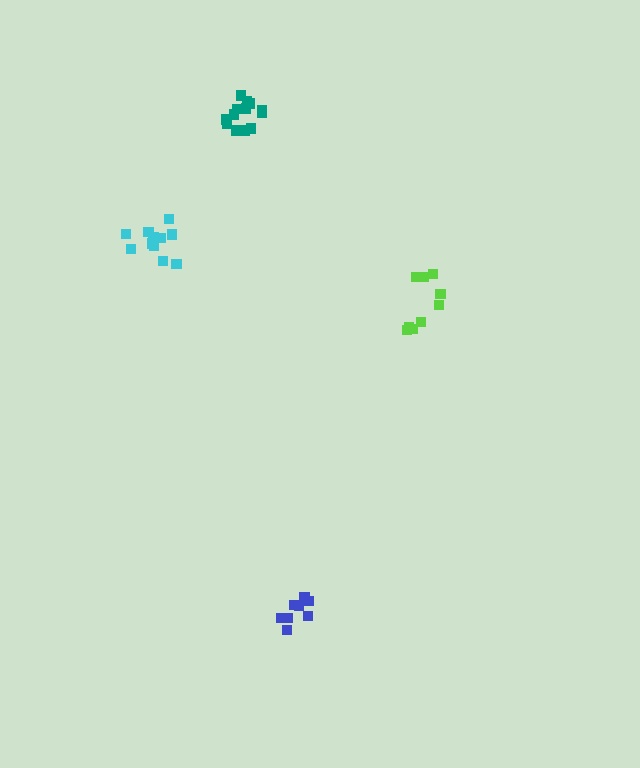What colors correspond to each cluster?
The clusters are colored: cyan, teal, blue, lime.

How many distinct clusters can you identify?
There are 4 distinct clusters.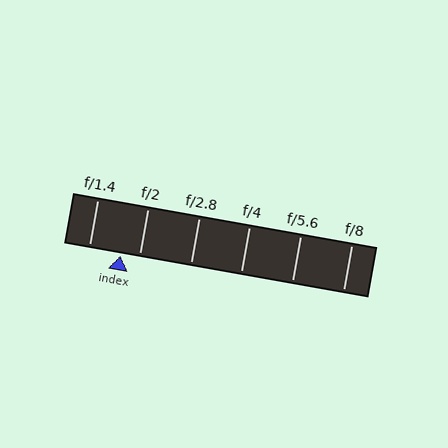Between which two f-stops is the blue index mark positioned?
The index mark is between f/1.4 and f/2.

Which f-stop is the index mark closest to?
The index mark is closest to f/2.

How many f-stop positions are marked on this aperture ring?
There are 6 f-stop positions marked.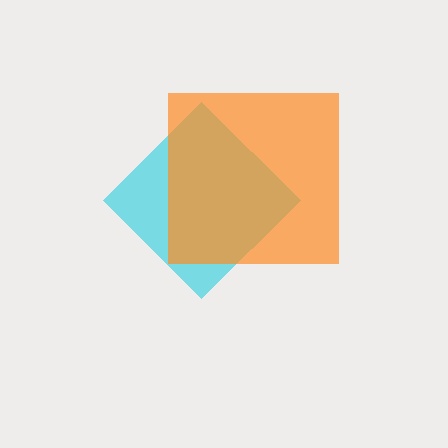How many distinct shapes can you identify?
There are 2 distinct shapes: a cyan diamond, an orange square.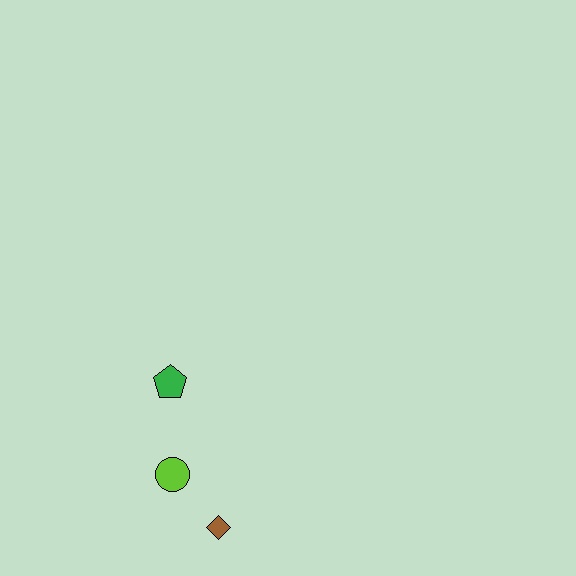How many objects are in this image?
There are 3 objects.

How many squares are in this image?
There are no squares.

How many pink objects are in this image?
There are no pink objects.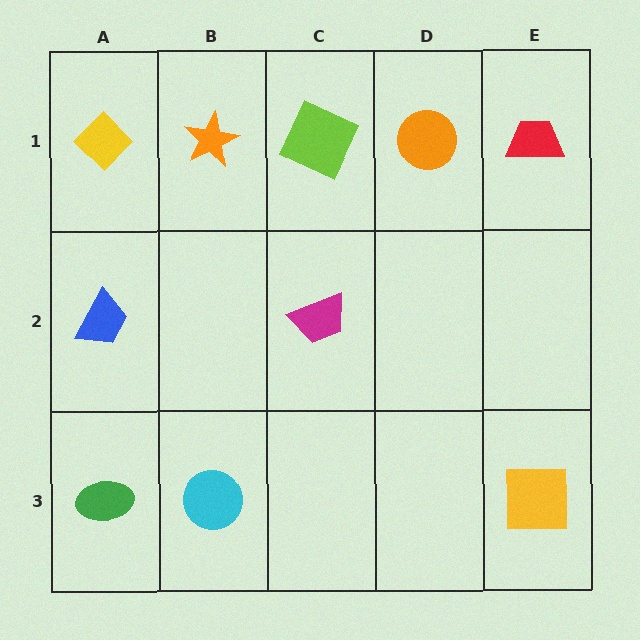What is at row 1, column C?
A lime square.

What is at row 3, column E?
A yellow square.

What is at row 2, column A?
A blue trapezoid.